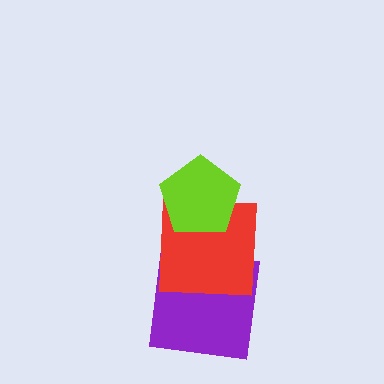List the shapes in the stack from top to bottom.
From top to bottom: the lime pentagon, the red square, the purple square.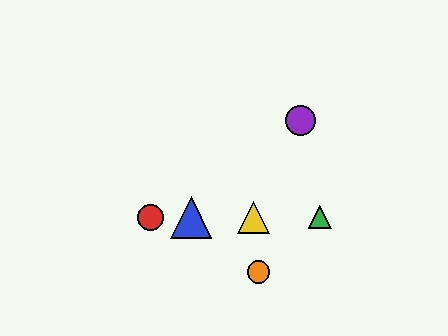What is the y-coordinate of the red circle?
The red circle is at y≈217.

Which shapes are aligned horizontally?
The red circle, the blue triangle, the green triangle, the yellow triangle are aligned horizontally.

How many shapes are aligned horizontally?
4 shapes (the red circle, the blue triangle, the green triangle, the yellow triangle) are aligned horizontally.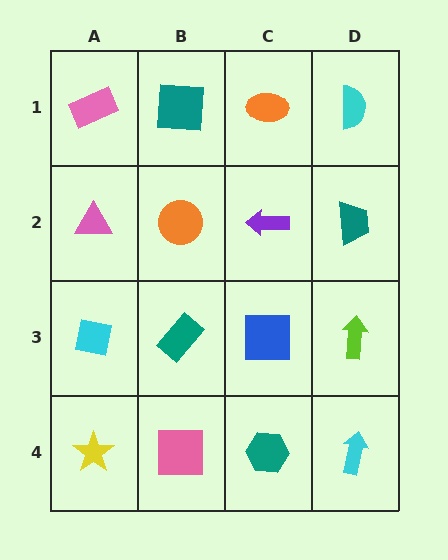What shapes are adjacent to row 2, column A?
A pink rectangle (row 1, column A), a cyan square (row 3, column A), an orange circle (row 2, column B).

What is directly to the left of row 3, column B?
A cyan square.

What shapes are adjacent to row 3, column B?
An orange circle (row 2, column B), a pink square (row 4, column B), a cyan square (row 3, column A), a blue square (row 3, column C).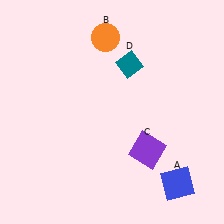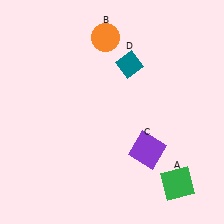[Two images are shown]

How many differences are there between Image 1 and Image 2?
There is 1 difference between the two images.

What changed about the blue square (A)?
In Image 1, A is blue. In Image 2, it changed to green.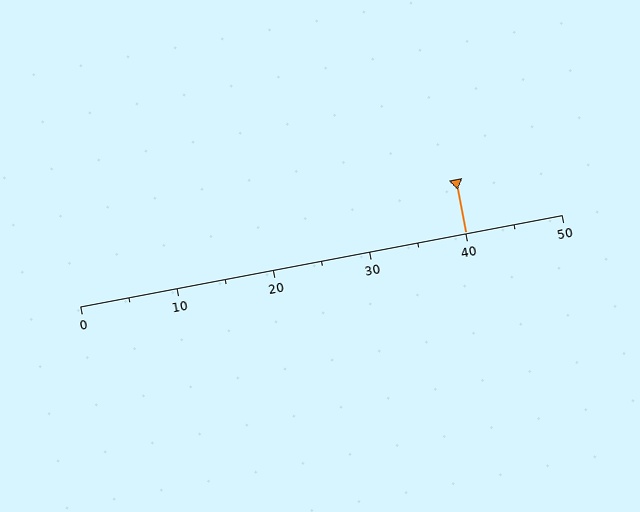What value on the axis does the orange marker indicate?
The marker indicates approximately 40.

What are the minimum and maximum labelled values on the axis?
The axis runs from 0 to 50.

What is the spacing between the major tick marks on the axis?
The major ticks are spaced 10 apart.